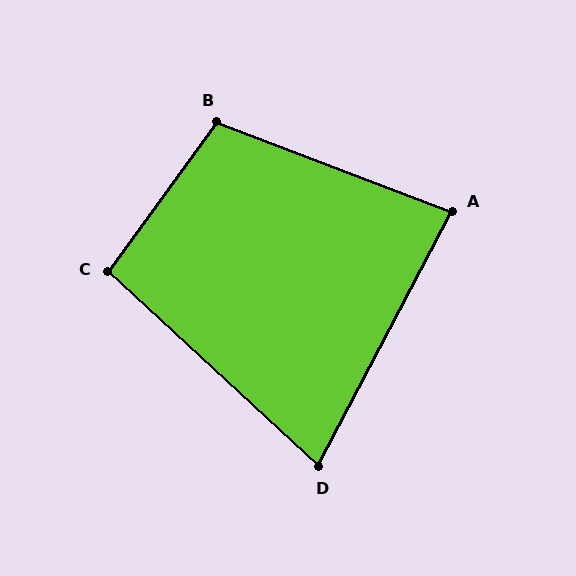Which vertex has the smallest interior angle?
D, at approximately 75 degrees.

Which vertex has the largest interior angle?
B, at approximately 105 degrees.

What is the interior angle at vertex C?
Approximately 97 degrees (obtuse).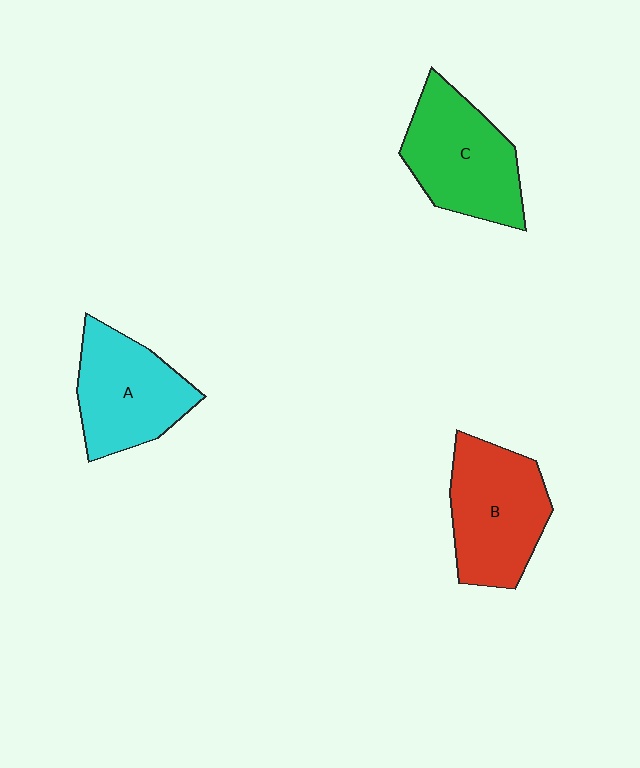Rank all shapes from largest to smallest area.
From largest to smallest: B (red), C (green), A (cyan).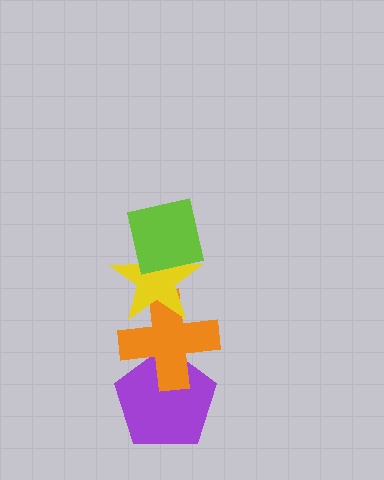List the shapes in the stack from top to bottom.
From top to bottom: the lime square, the yellow star, the orange cross, the purple pentagon.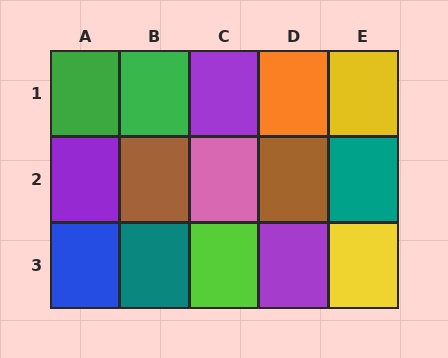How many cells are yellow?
2 cells are yellow.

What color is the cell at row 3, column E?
Yellow.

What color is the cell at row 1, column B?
Green.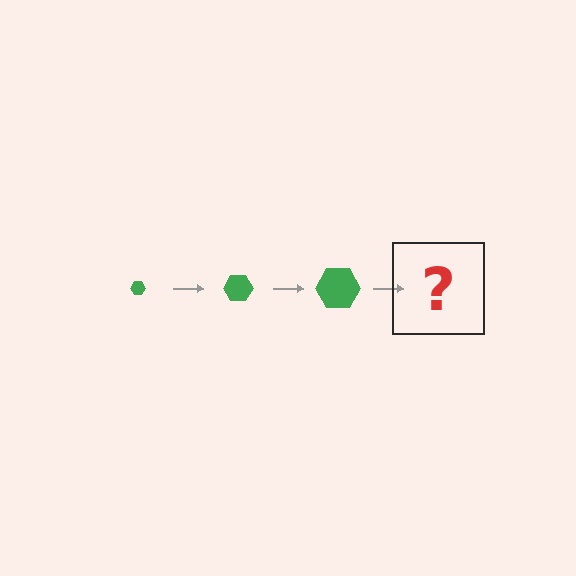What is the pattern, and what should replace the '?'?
The pattern is that the hexagon gets progressively larger each step. The '?' should be a green hexagon, larger than the previous one.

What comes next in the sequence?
The next element should be a green hexagon, larger than the previous one.